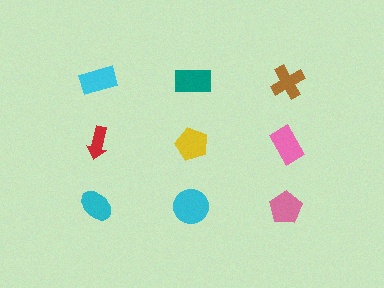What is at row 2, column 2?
A yellow pentagon.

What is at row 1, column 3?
A brown cross.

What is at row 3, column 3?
A pink pentagon.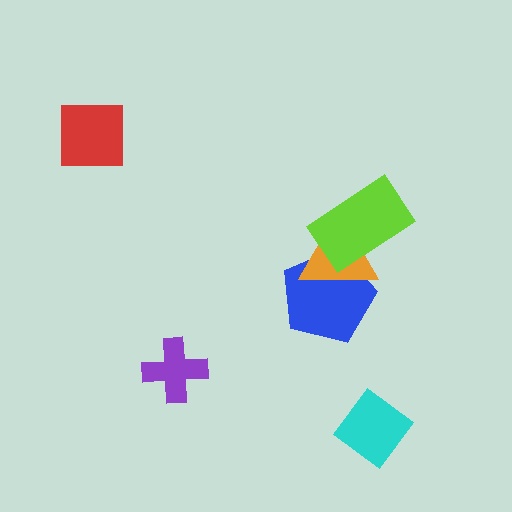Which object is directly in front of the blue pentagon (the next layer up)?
The orange triangle is directly in front of the blue pentagon.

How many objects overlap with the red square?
0 objects overlap with the red square.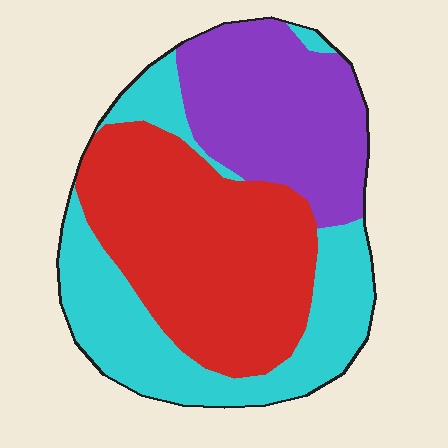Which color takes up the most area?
Red, at roughly 40%.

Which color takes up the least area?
Purple, at roughly 30%.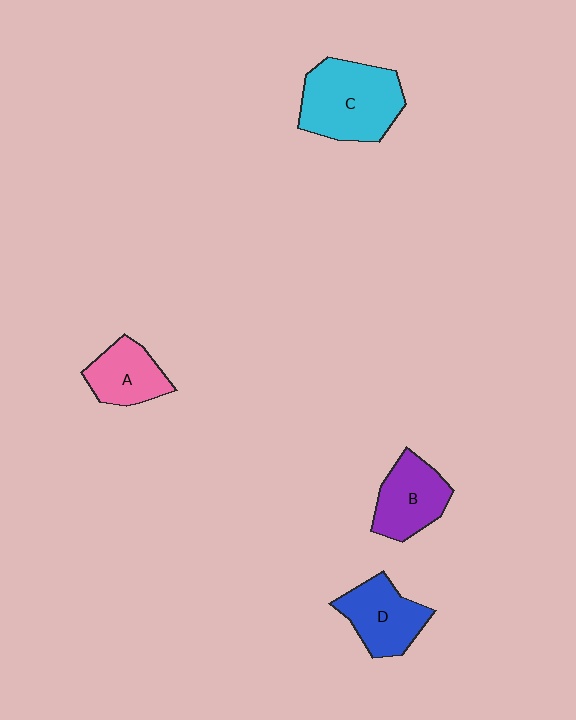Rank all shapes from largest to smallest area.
From largest to smallest: C (cyan), D (blue), B (purple), A (pink).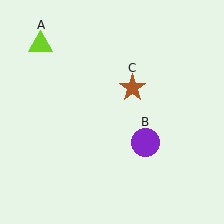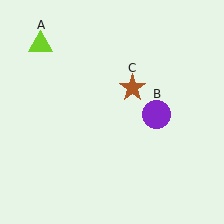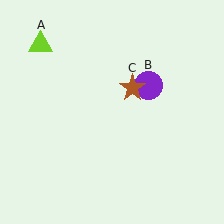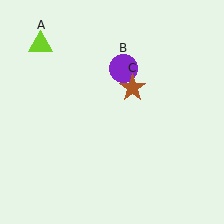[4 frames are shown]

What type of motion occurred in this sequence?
The purple circle (object B) rotated counterclockwise around the center of the scene.